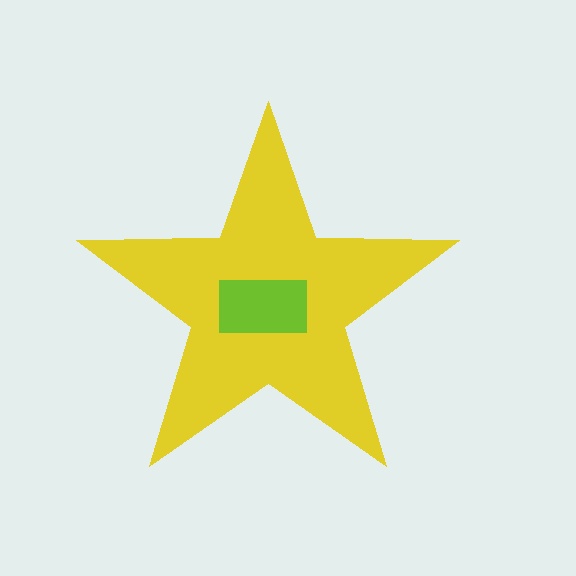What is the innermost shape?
The lime rectangle.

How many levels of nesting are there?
2.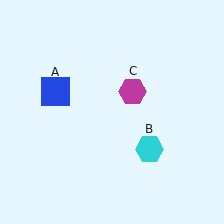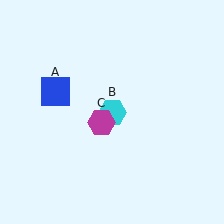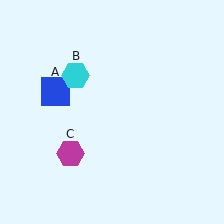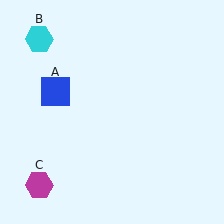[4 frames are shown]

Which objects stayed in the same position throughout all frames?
Blue square (object A) remained stationary.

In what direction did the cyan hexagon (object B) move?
The cyan hexagon (object B) moved up and to the left.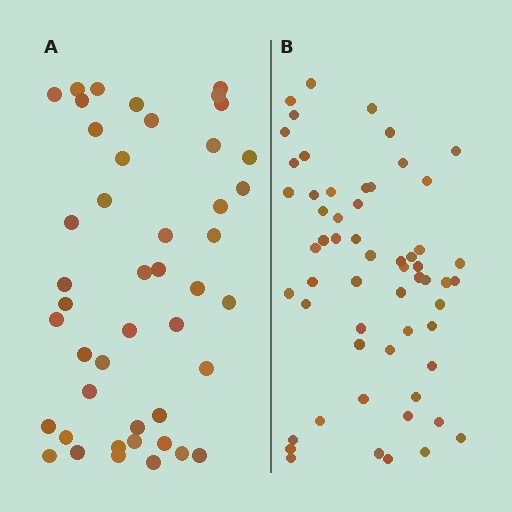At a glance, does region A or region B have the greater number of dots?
Region B (the right region) has more dots.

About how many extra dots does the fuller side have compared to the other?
Region B has approximately 15 more dots than region A.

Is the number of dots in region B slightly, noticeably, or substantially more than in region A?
Region B has noticeably more, but not dramatically so. The ratio is roughly 1.3 to 1.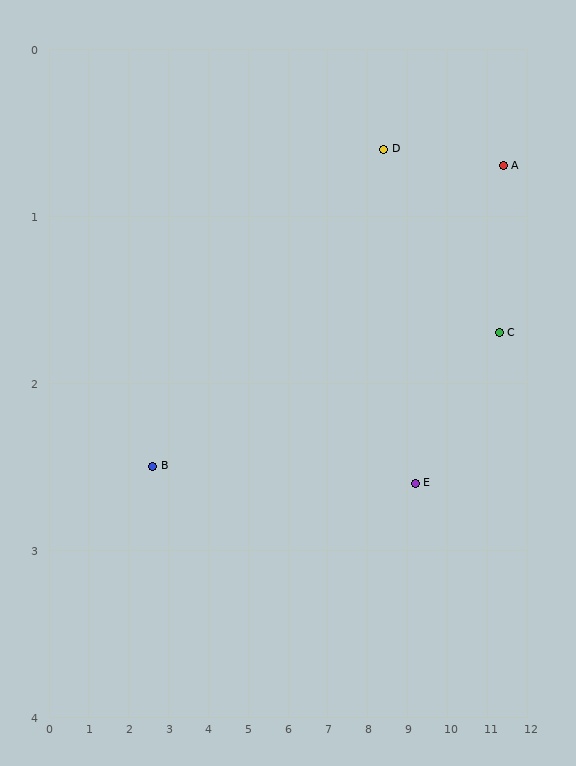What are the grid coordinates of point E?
Point E is at approximately (9.2, 2.6).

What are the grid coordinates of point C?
Point C is at approximately (11.3, 1.7).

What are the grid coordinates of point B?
Point B is at approximately (2.6, 2.5).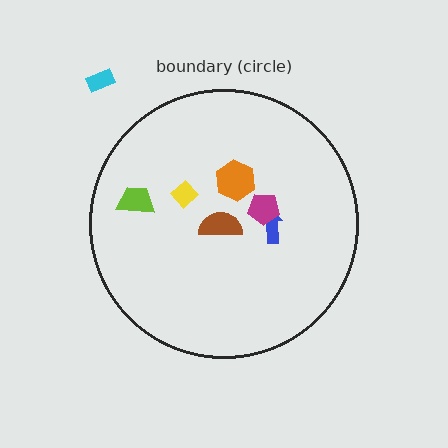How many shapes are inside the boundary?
6 inside, 1 outside.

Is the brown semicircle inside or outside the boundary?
Inside.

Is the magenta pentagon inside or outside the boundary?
Inside.